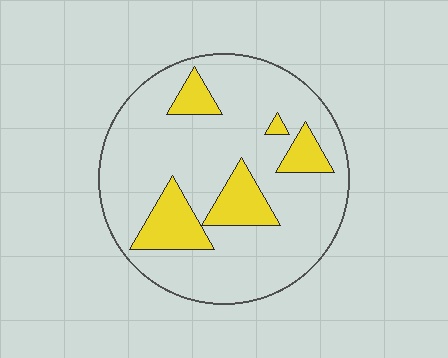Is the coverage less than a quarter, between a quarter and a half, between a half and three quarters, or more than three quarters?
Less than a quarter.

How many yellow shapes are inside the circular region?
5.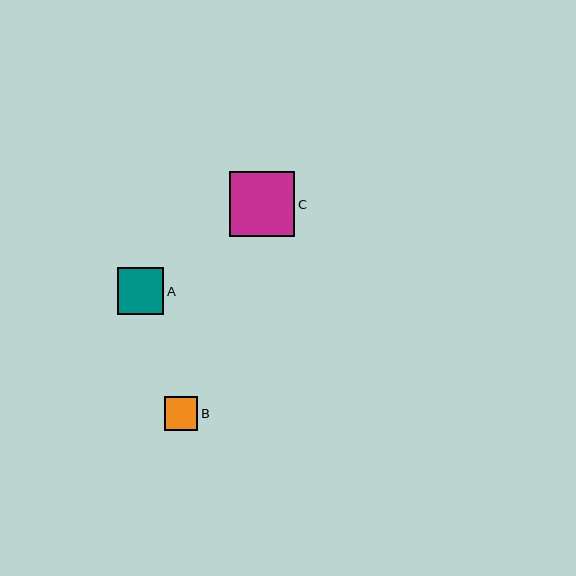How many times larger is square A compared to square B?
Square A is approximately 1.4 times the size of square B.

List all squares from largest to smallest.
From largest to smallest: C, A, B.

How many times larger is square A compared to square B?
Square A is approximately 1.4 times the size of square B.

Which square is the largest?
Square C is the largest with a size of approximately 65 pixels.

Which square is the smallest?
Square B is the smallest with a size of approximately 33 pixels.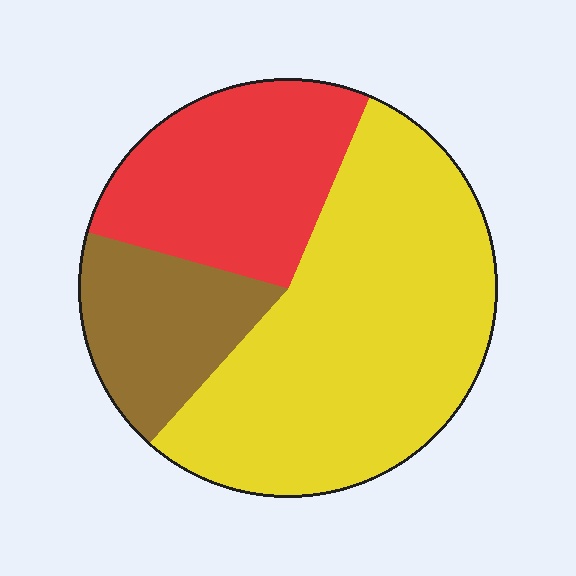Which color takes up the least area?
Brown, at roughly 20%.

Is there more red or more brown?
Red.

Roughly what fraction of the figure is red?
Red covers 27% of the figure.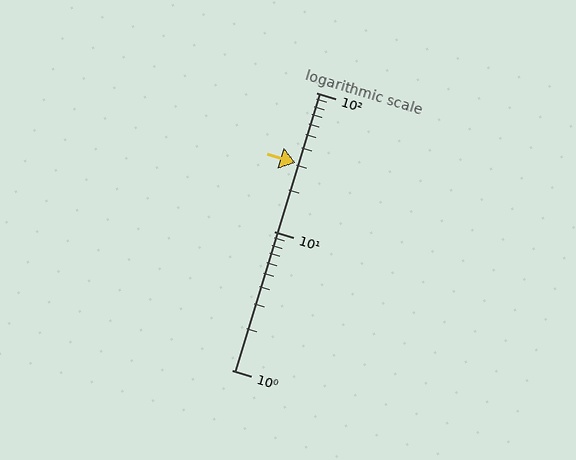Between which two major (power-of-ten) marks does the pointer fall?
The pointer is between 10 and 100.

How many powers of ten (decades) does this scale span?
The scale spans 2 decades, from 1 to 100.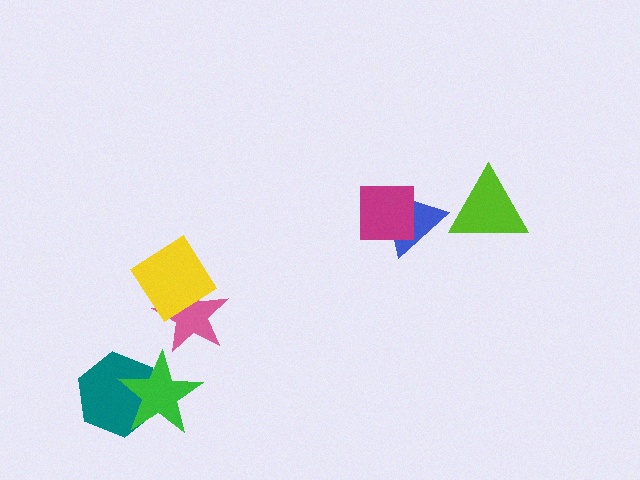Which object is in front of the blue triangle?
The magenta square is in front of the blue triangle.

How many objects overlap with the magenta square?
1 object overlaps with the magenta square.